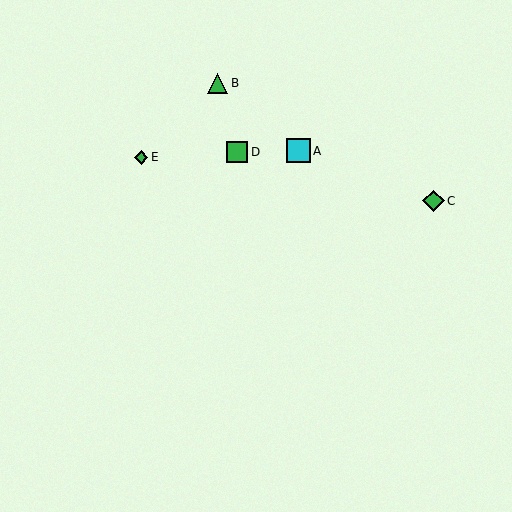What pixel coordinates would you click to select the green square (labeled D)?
Click at (237, 152) to select the green square D.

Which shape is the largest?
The cyan square (labeled A) is the largest.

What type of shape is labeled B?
Shape B is a green triangle.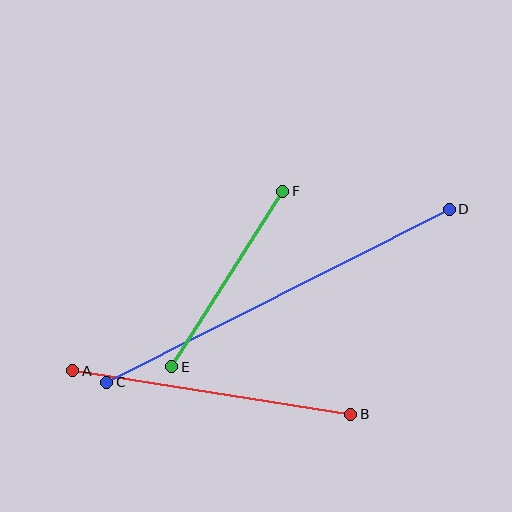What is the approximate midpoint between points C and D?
The midpoint is at approximately (278, 296) pixels.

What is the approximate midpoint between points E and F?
The midpoint is at approximately (227, 279) pixels.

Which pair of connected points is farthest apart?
Points C and D are farthest apart.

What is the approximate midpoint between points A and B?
The midpoint is at approximately (212, 392) pixels.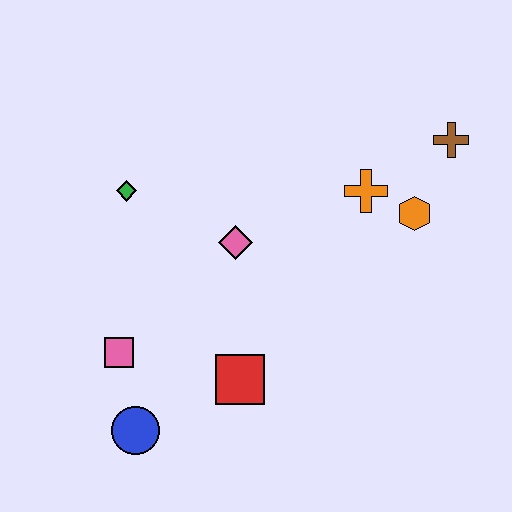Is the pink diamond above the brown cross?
No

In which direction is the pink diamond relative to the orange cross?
The pink diamond is to the left of the orange cross.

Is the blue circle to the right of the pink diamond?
No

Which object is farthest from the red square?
The brown cross is farthest from the red square.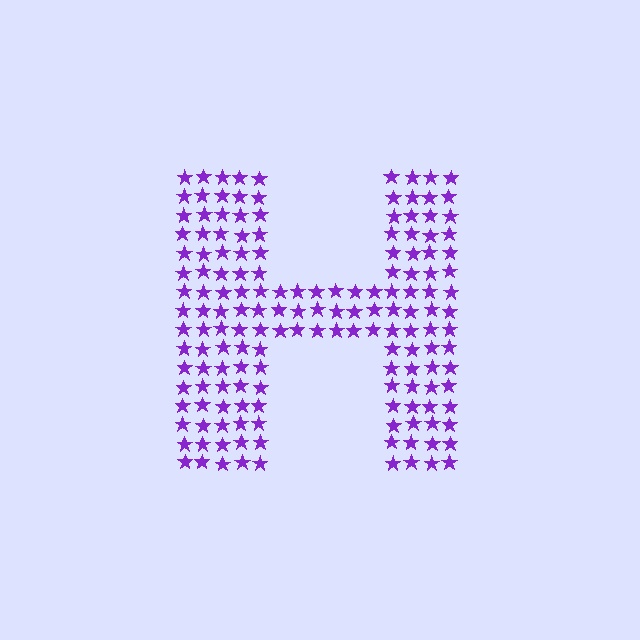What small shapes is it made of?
It is made of small stars.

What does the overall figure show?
The overall figure shows the letter H.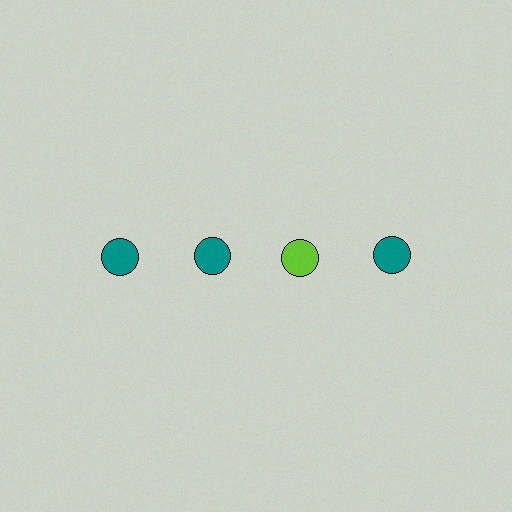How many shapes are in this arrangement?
There are 4 shapes arranged in a grid pattern.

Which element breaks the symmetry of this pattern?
The lime circle in the top row, center column breaks the symmetry. All other shapes are teal circles.